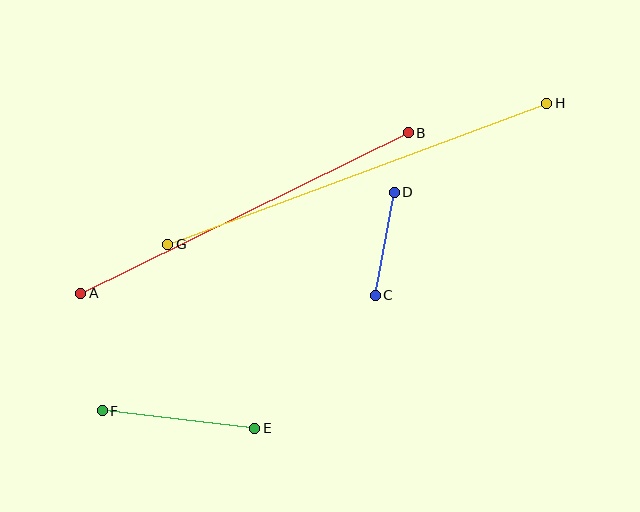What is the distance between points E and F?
The distance is approximately 153 pixels.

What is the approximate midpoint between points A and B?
The midpoint is at approximately (245, 213) pixels.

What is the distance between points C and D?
The distance is approximately 105 pixels.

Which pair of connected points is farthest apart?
Points G and H are farthest apart.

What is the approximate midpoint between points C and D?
The midpoint is at approximately (385, 244) pixels.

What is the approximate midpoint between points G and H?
The midpoint is at approximately (357, 174) pixels.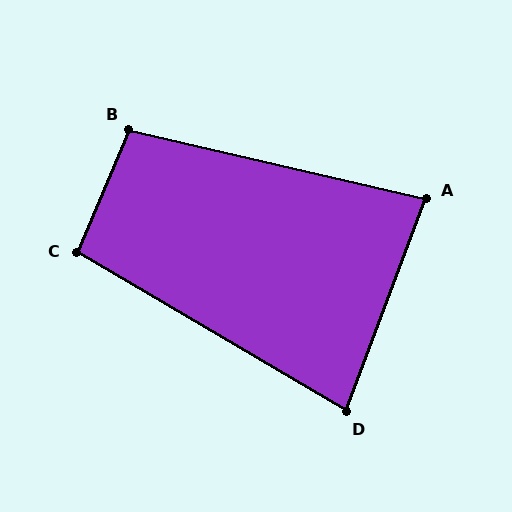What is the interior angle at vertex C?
Approximately 98 degrees (obtuse).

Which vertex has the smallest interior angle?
D, at approximately 80 degrees.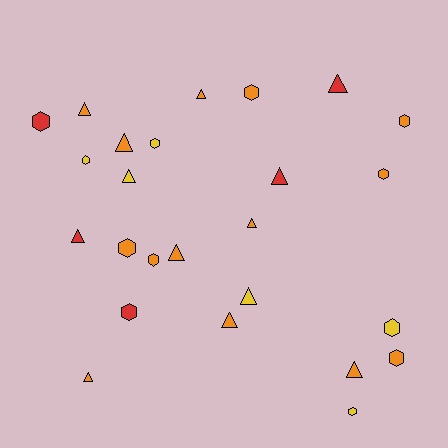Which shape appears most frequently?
Triangle, with 13 objects.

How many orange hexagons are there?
There are 6 orange hexagons.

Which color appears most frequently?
Orange, with 14 objects.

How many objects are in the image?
There are 25 objects.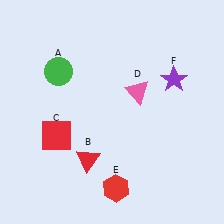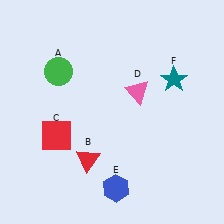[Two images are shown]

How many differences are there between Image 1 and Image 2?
There are 2 differences between the two images.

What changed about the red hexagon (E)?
In Image 1, E is red. In Image 2, it changed to blue.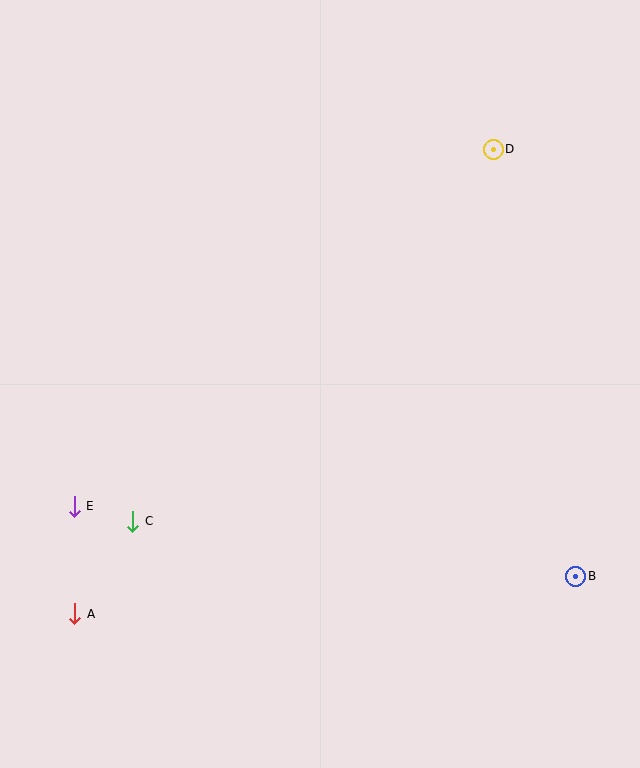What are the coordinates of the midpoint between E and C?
The midpoint between E and C is at (103, 514).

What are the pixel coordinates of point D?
Point D is at (493, 149).